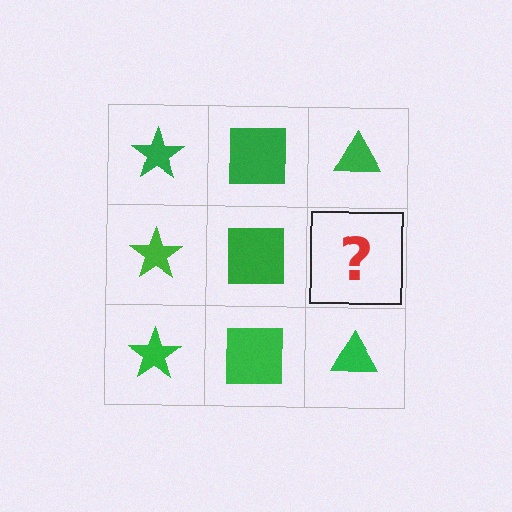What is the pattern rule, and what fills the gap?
The rule is that each column has a consistent shape. The gap should be filled with a green triangle.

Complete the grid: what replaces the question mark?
The question mark should be replaced with a green triangle.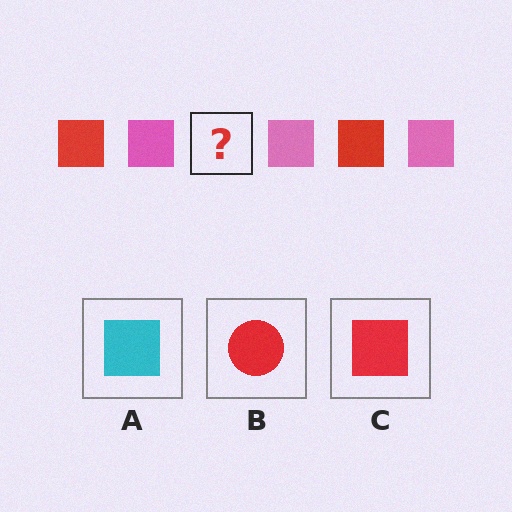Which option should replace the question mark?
Option C.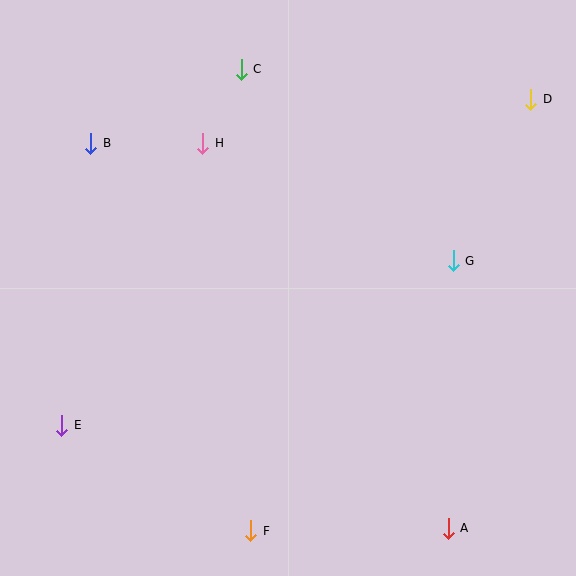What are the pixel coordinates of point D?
Point D is at (531, 99).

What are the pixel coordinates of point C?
Point C is at (241, 69).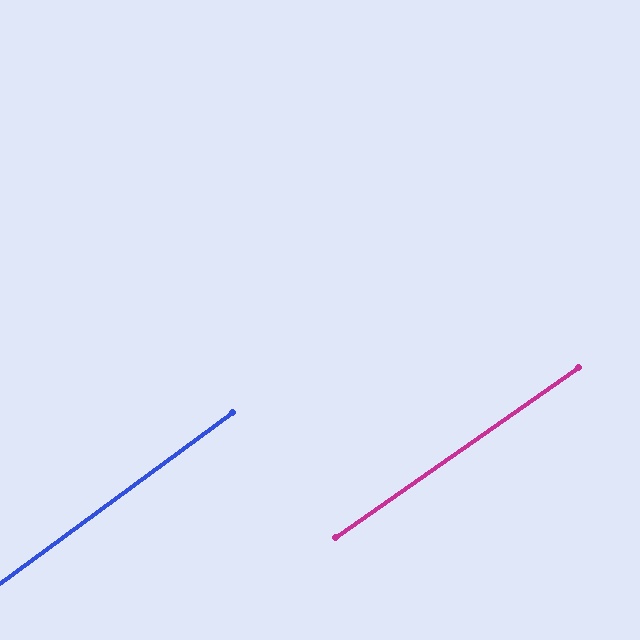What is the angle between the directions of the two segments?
Approximately 1 degree.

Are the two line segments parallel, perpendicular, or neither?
Parallel — their directions differ by only 1.1°.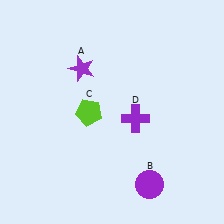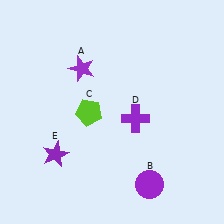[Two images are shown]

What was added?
A purple star (E) was added in Image 2.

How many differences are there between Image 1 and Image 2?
There is 1 difference between the two images.